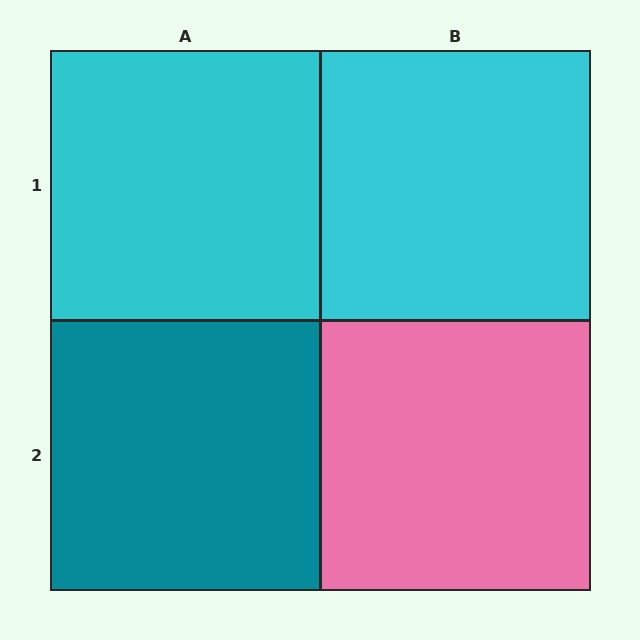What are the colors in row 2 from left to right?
Teal, pink.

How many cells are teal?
1 cell is teal.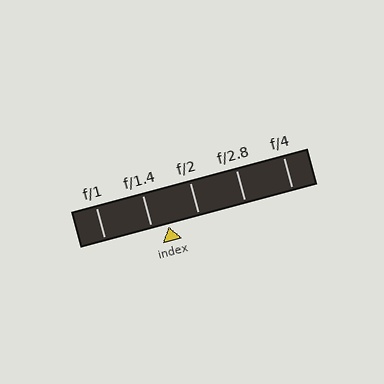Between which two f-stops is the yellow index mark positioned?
The index mark is between f/1.4 and f/2.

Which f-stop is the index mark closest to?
The index mark is closest to f/1.4.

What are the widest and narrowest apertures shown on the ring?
The widest aperture shown is f/1 and the narrowest is f/4.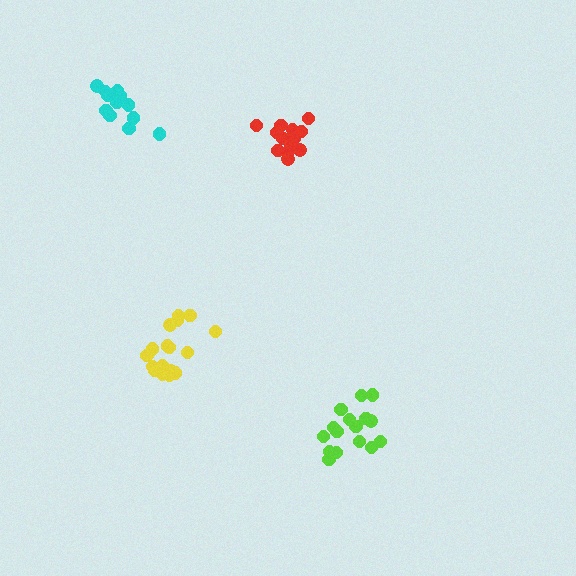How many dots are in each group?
Group 1: 17 dots, Group 2: 14 dots, Group 3: 16 dots, Group 4: 13 dots (60 total).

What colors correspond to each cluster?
The clusters are colored: yellow, red, lime, cyan.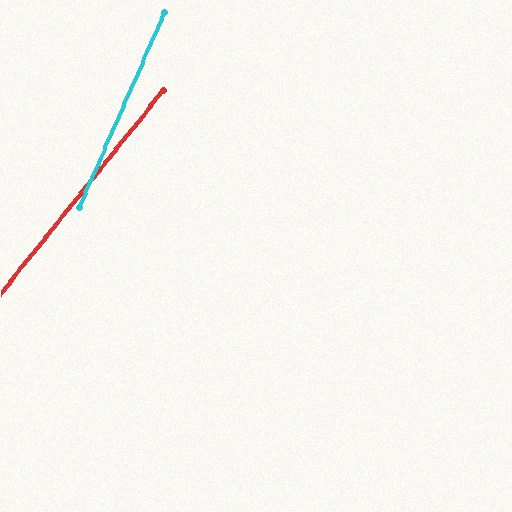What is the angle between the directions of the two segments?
Approximately 15 degrees.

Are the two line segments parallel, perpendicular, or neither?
Neither parallel nor perpendicular — they differ by about 15°.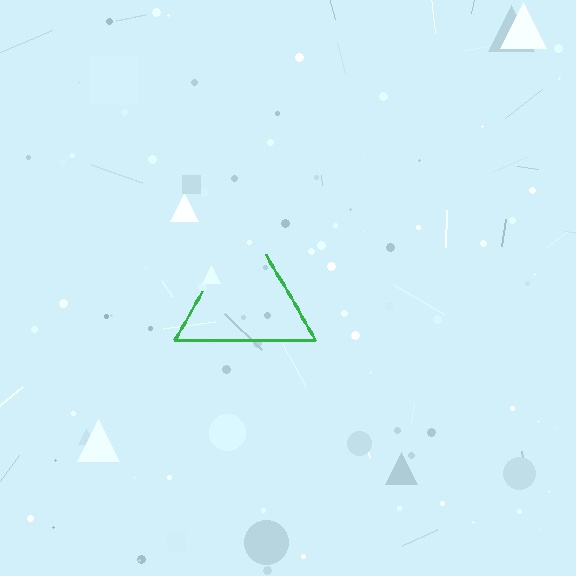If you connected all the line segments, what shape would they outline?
They would outline a triangle.